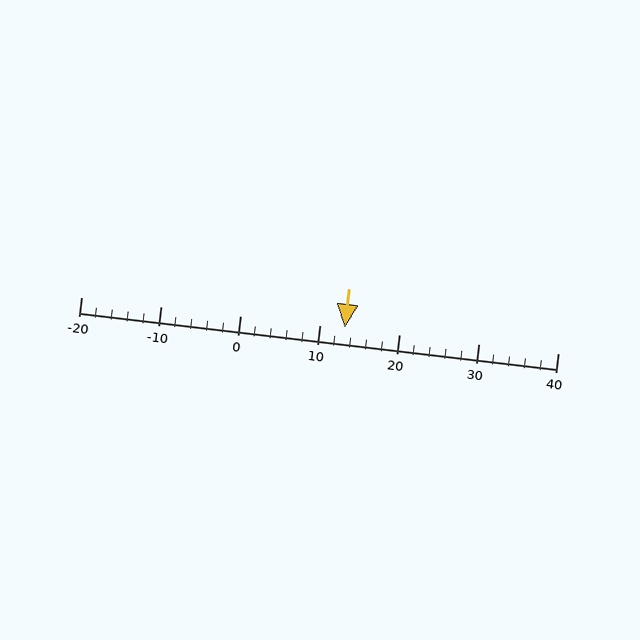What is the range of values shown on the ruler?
The ruler shows values from -20 to 40.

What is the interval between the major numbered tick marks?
The major tick marks are spaced 10 units apart.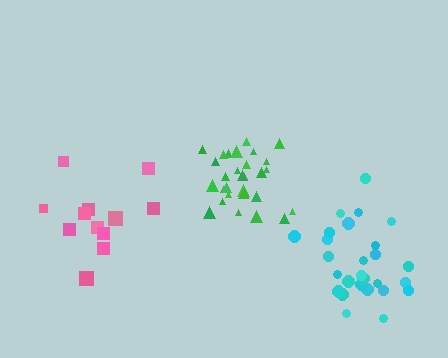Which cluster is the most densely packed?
Green.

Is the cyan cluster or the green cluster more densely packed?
Green.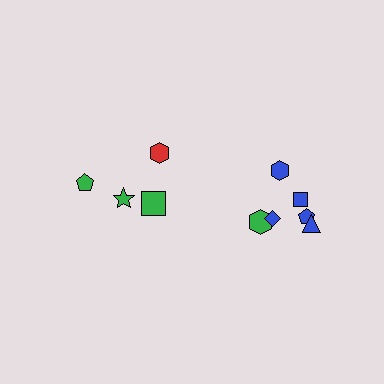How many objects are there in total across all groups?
There are 10 objects.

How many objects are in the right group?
There are 6 objects.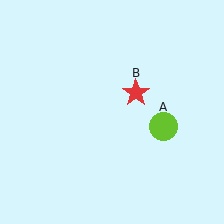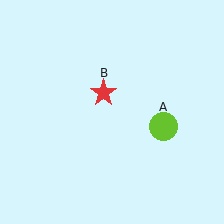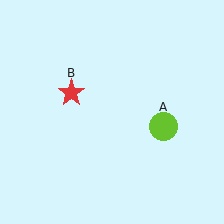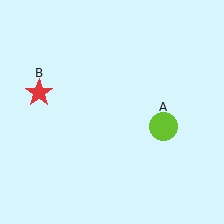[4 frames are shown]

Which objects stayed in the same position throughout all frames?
Lime circle (object A) remained stationary.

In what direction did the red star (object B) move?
The red star (object B) moved left.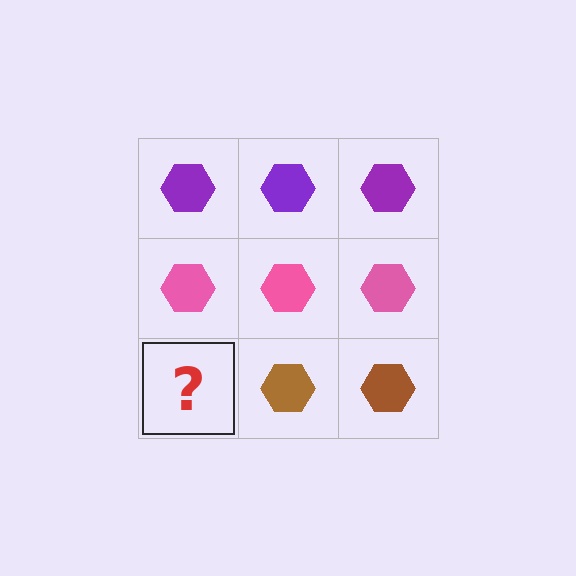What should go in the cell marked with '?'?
The missing cell should contain a brown hexagon.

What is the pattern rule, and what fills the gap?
The rule is that each row has a consistent color. The gap should be filled with a brown hexagon.